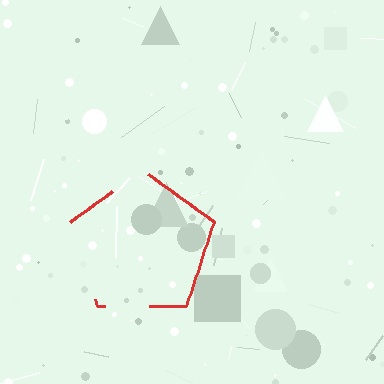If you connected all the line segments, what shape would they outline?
They would outline a pentagon.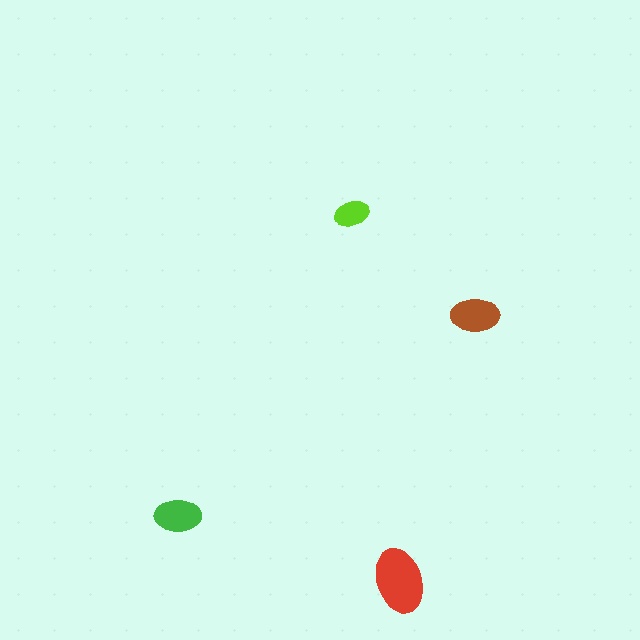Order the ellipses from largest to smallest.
the red one, the brown one, the green one, the lime one.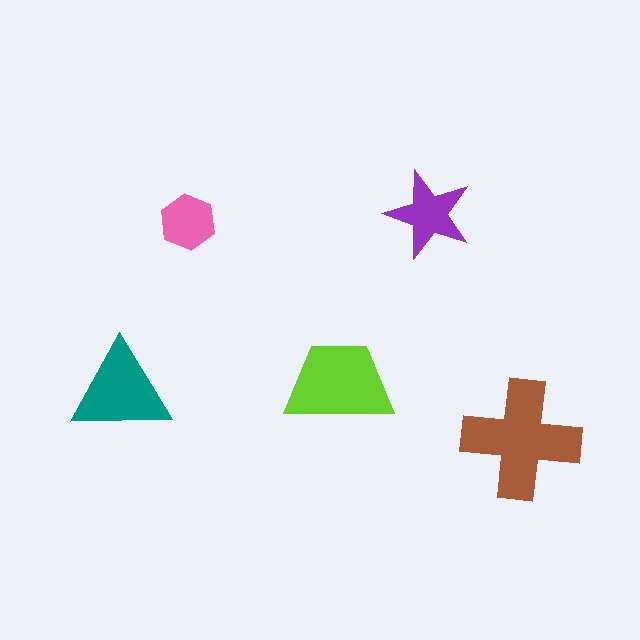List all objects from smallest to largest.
The pink hexagon, the purple star, the teal triangle, the lime trapezoid, the brown cross.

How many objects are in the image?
There are 5 objects in the image.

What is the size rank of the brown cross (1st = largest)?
1st.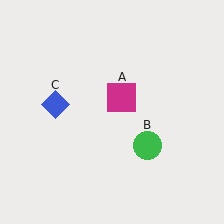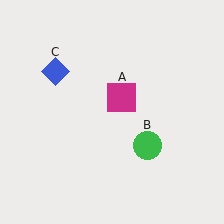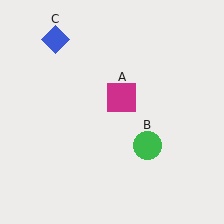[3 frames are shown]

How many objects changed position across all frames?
1 object changed position: blue diamond (object C).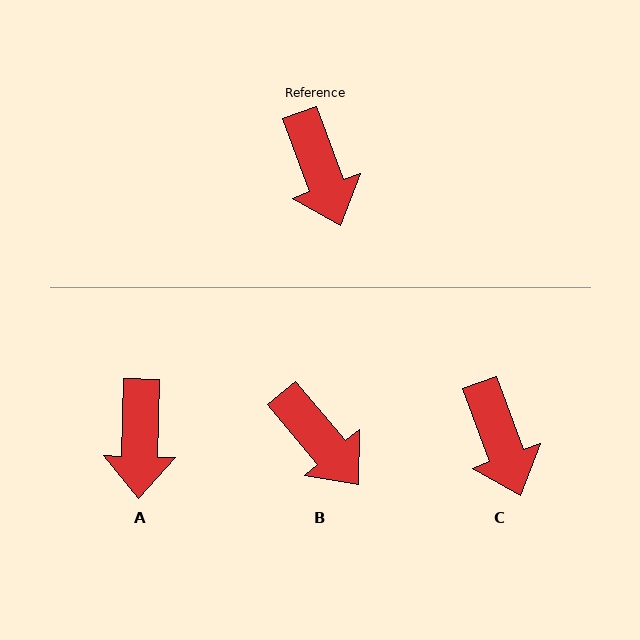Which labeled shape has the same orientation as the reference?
C.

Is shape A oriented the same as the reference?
No, it is off by about 22 degrees.